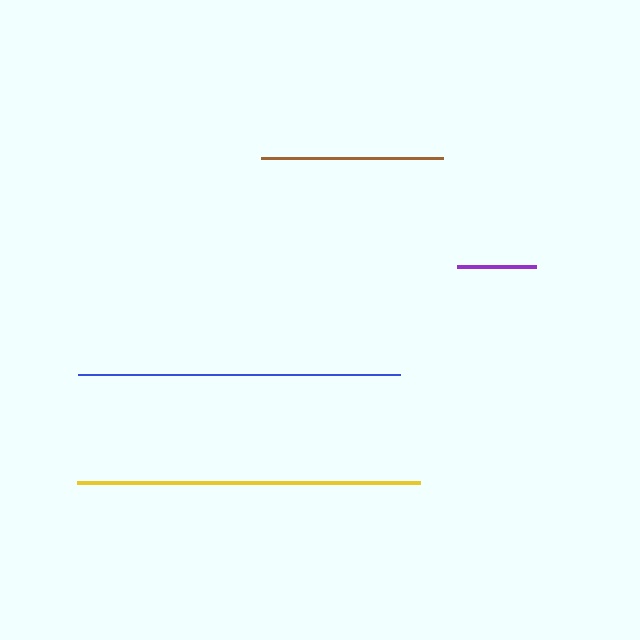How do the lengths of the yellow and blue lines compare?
The yellow and blue lines are approximately the same length.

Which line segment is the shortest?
The purple line is the shortest at approximately 80 pixels.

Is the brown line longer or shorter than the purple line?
The brown line is longer than the purple line.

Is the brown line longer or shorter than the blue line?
The blue line is longer than the brown line.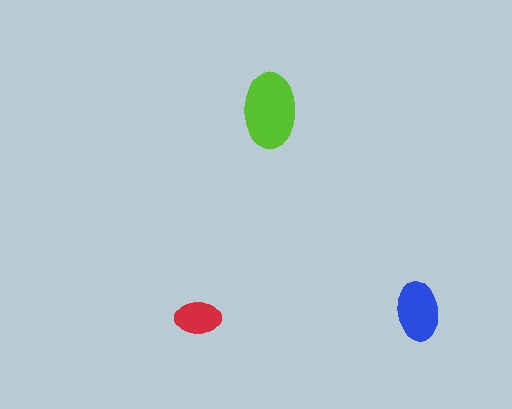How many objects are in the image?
There are 3 objects in the image.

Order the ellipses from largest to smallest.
the lime one, the blue one, the red one.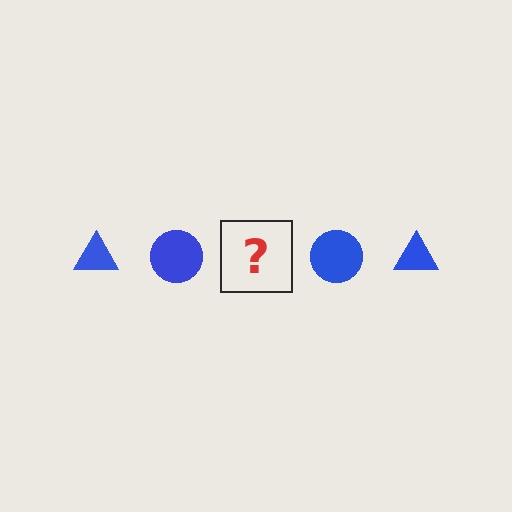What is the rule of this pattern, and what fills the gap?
The rule is that the pattern cycles through triangle, circle shapes in blue. The gap should be filled with a blue triangle.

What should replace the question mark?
The question mark should be replaced with a blue triangle.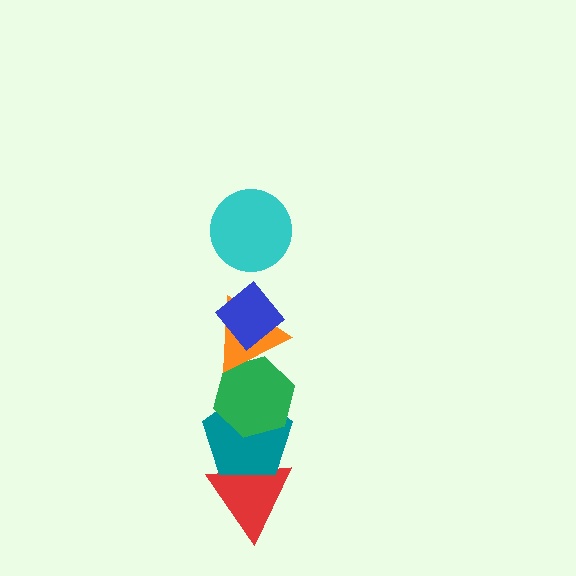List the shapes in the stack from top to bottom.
From top to bottom: the cyan circle, the blue diamond, the orange triangle, the green hexagon, the teal pentagon, the red triangle.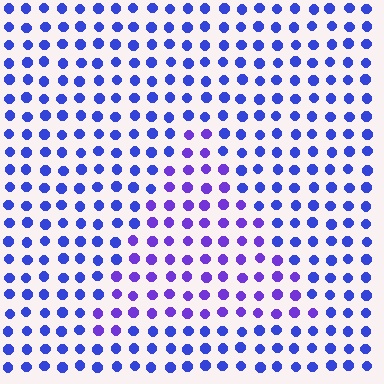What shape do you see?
I see a triangle.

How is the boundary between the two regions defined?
The boundary is defined purely by a slight shift in hue (about 29 degrees). Spacing, size, and orientation are identical on both sides.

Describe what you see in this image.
The image is filled with small blue elements in a uniform arrangement. A triangle-shaped region is visible where the elements are tinted to a slightly different hue, forming a subtle color boundary.